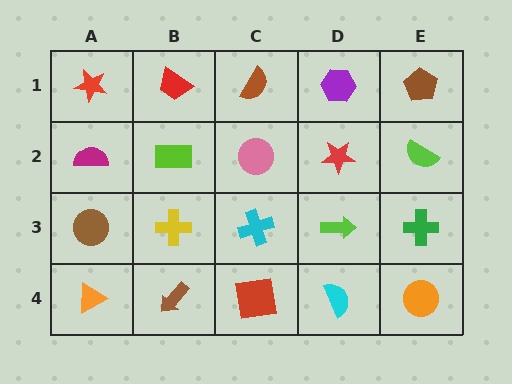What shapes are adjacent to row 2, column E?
A brown pentagon (row 1, column E), a green cross (row 3, column E), a red star (row 2, column D).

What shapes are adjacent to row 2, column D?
A purple hexagon (row 1, column D), a lime arrow (row 3, column D), a pink circle (row 2, column C), a lime semicircle (row 2, column E).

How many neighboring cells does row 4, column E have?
2.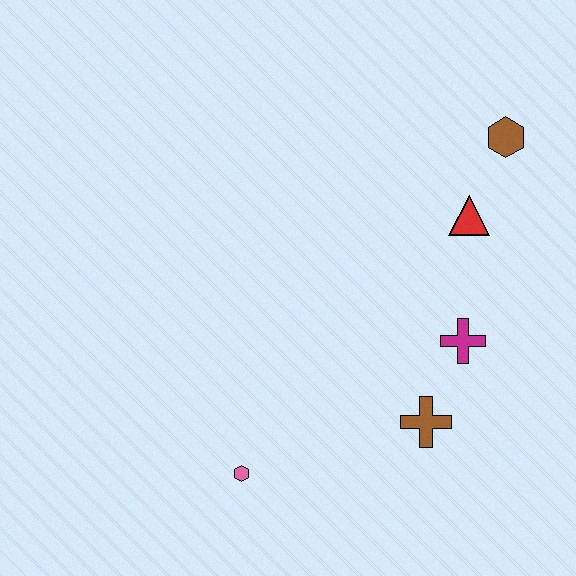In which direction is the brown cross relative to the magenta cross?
The brown cross is below the magenta cross.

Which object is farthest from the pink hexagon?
The brown hexagon is farthest from the pink hexagon.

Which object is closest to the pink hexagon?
The brown cross is closest to the pink hexagon.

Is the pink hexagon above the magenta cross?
No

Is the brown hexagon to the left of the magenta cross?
No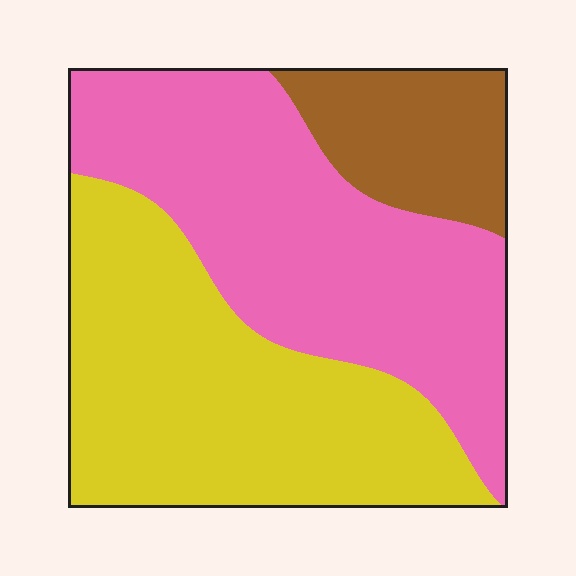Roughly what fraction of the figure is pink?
Pink takes up about two fifths (2/5) of the figure.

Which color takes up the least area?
Brown, at roughly 15%.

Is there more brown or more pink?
Pink.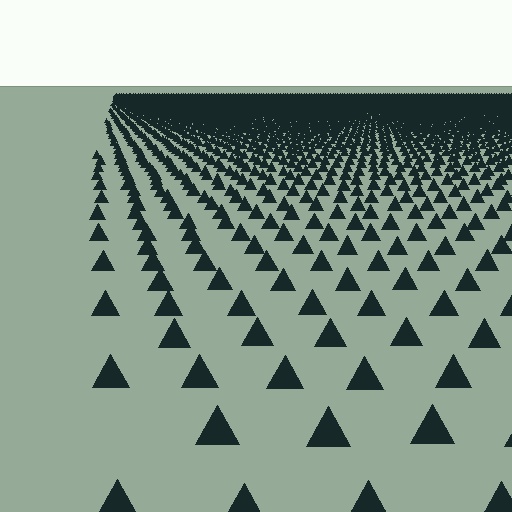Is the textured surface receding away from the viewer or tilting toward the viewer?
The surface is receding away from the viewer. Texture elements get smaller and denser toward the top.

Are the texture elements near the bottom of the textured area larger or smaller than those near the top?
Larger. Near the bottom, elements are closer to the viewer and appear at a bigger on-screen size.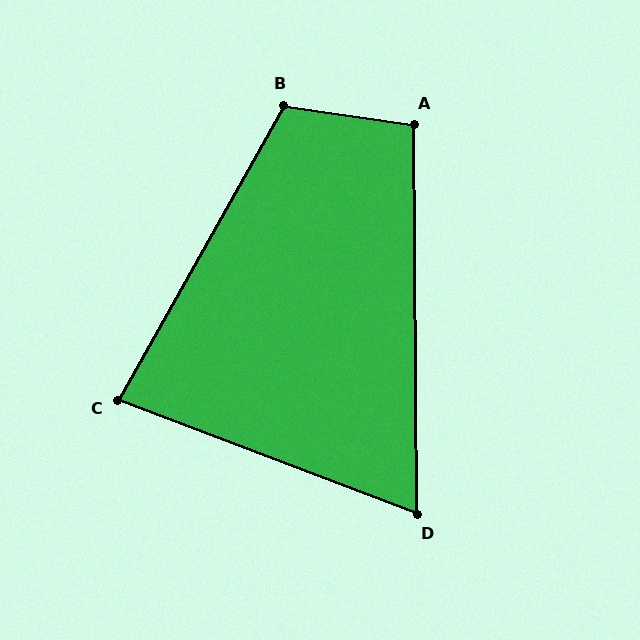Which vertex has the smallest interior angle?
D, at approximately 69 degrees.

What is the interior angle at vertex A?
Approximately 98 degrees (obtuse).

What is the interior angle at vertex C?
Approximately 82 degrees (acute).